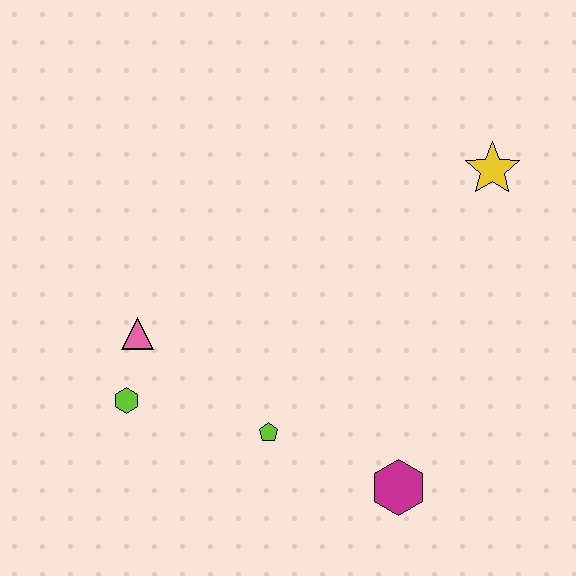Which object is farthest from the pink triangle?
The yellow star is farthest from the pink triangle.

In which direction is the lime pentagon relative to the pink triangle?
The lime pentagon is to the right of the pink triangle.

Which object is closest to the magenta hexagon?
The lime pentagon is closest to the magenta hexagon.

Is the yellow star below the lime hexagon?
No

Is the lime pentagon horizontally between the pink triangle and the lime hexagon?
No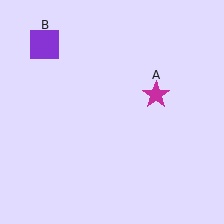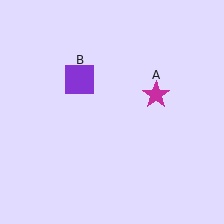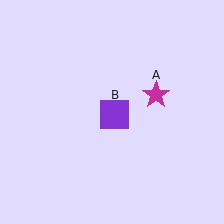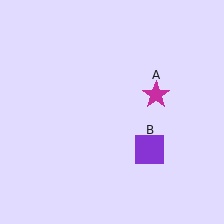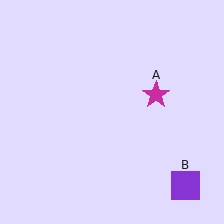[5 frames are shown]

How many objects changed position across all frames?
1 object changed position: purple square (object B).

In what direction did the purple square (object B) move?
The purple square (object B) moved down and to the right.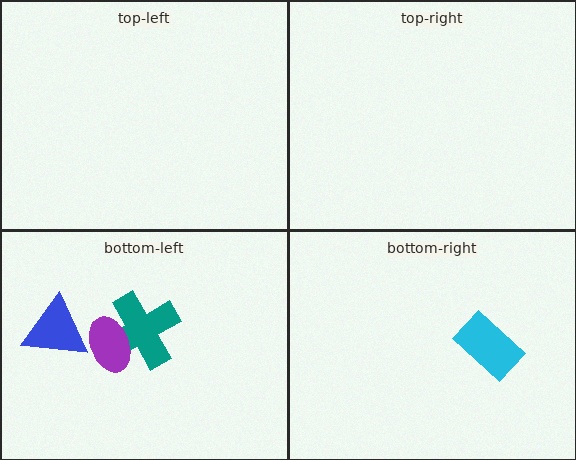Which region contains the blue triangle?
The bottom-left region.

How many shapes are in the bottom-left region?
3.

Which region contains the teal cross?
The bottom-left region.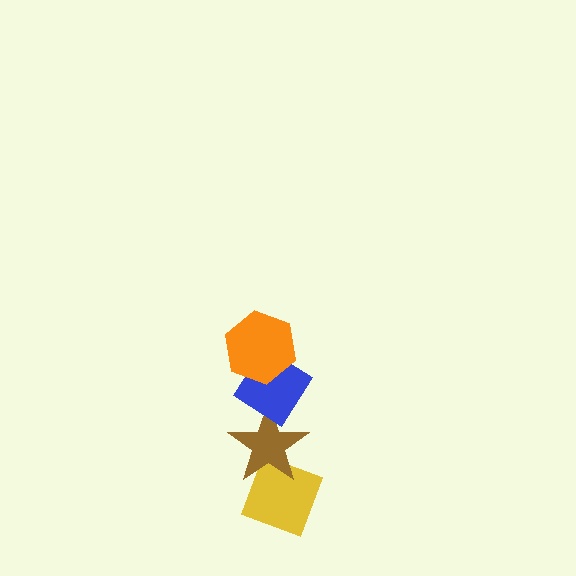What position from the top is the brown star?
The brown star is 3rd from the top.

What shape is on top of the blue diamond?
The orange hexagon is on top of the blue diamond.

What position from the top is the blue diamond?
The blue diamond is 2nd from the top.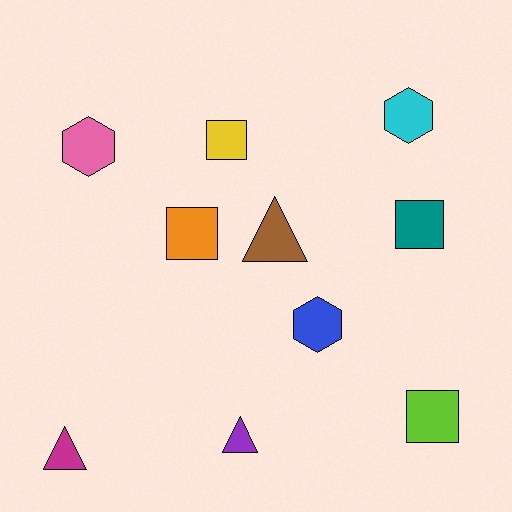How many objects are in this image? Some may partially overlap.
There are 10 objects.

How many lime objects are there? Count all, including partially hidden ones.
There is 1 lime object.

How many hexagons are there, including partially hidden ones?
There are 3 hexagons.